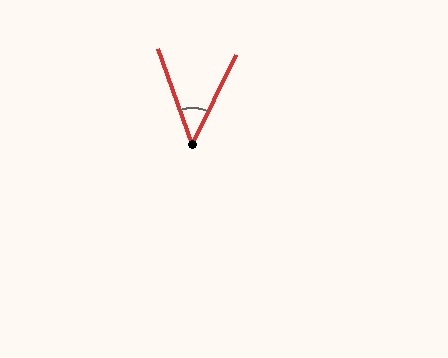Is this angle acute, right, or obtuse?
It is acute.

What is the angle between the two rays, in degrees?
Approximately 46 degrees.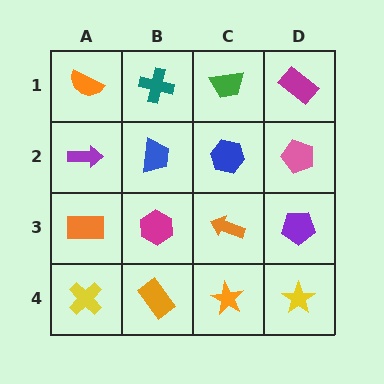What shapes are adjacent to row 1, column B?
A blue trapezoid (row 2, column B), an orange semicircle (row 1, column A), a green trapezoid (row 1, column C).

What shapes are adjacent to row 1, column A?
A purple arrow (row 2, column A), a teal cross (row 1, column B).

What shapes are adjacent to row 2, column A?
An orange semicircle (row 1, column A), an orange rectangle (row 3, column A), a blue trapezoid (row 2, column B).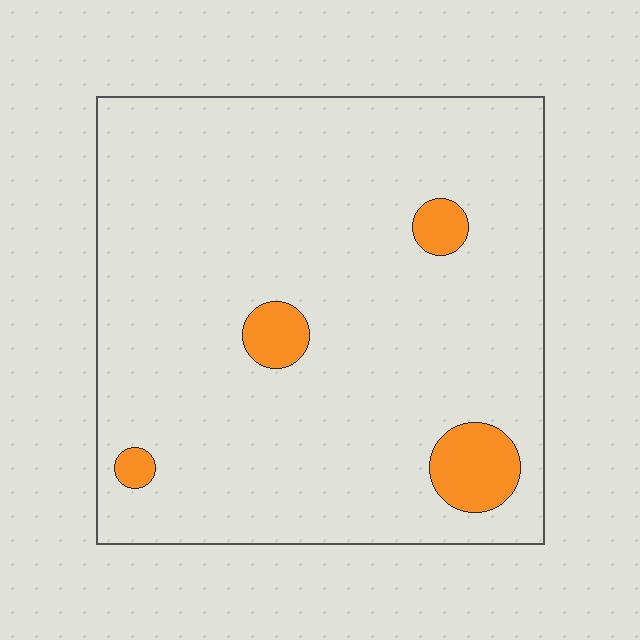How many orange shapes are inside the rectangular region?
4.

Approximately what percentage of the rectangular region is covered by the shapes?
Approximately 5%.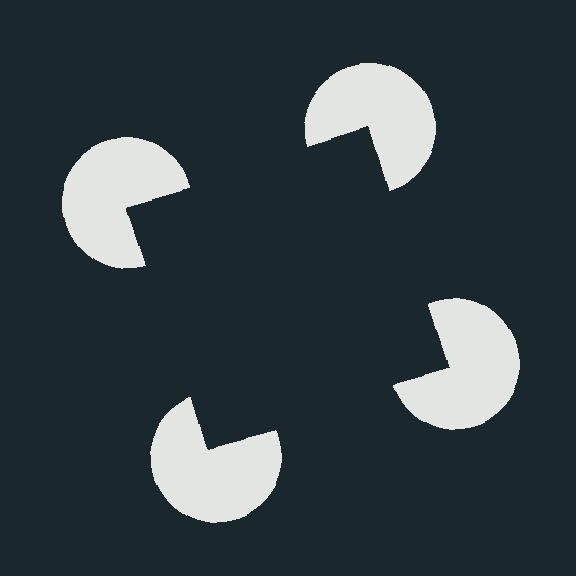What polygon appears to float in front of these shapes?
An illusory square — its edges are inferred from the aligned wedge cuts in the pac-man discs, not physically drawn.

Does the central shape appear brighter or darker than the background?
It typically appears slightly darker than the background, even though no actual brightness change is drawn.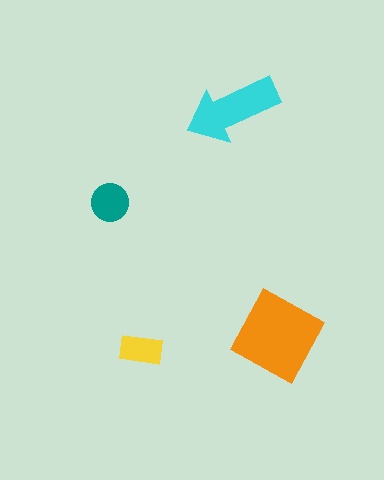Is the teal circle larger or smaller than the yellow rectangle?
Larger.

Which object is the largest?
The orange diamond.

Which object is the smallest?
The yellow rectangle.